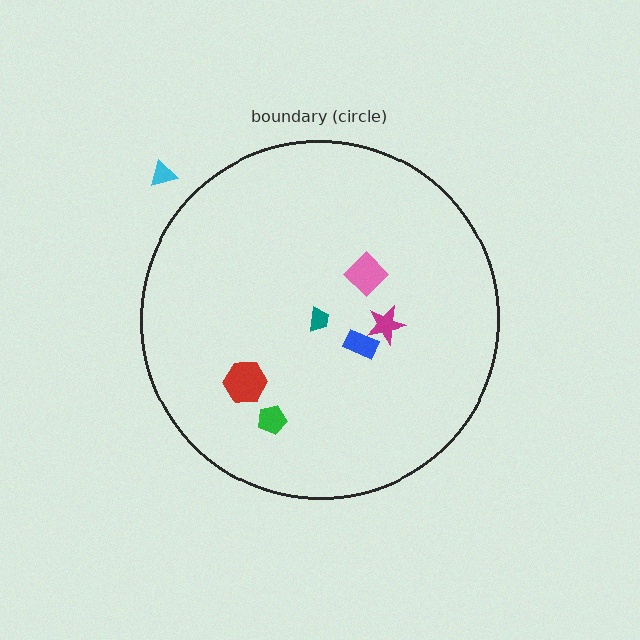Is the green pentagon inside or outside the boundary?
Inside.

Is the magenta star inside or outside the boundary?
Inside.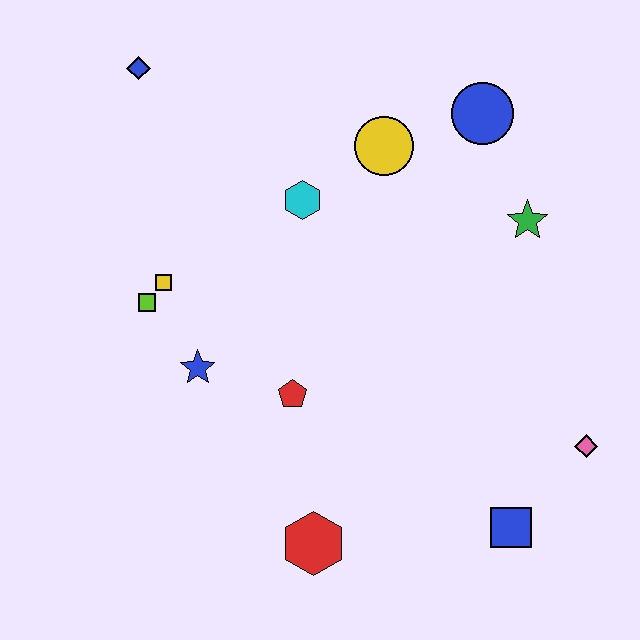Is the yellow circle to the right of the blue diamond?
Yes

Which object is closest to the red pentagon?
The blue star is closest to the red pentagon.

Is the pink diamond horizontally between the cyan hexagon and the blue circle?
No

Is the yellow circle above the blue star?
Yes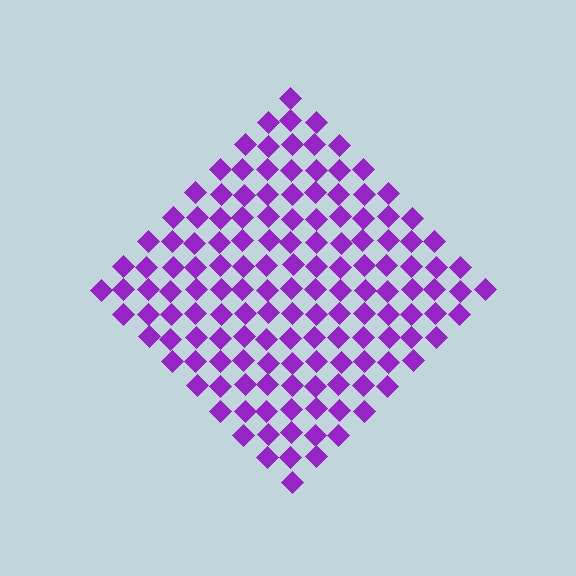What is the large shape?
The large shape is a diamond.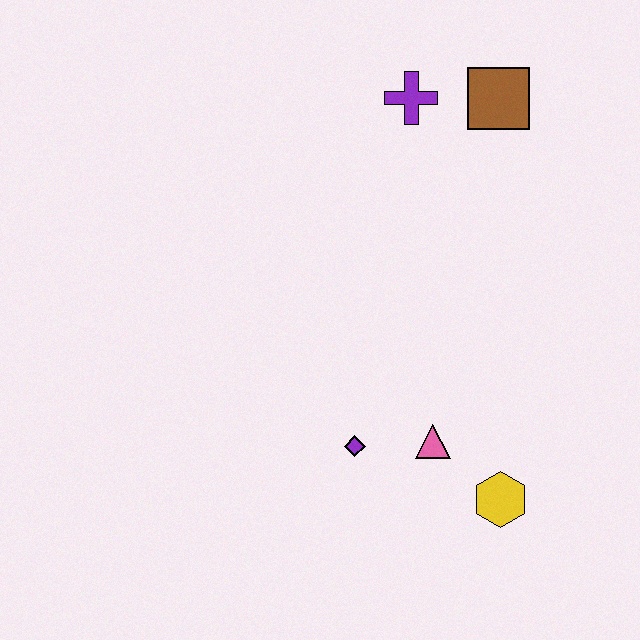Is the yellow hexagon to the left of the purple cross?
No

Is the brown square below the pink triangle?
No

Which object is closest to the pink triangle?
The purple diamond is closest to the pink triangle.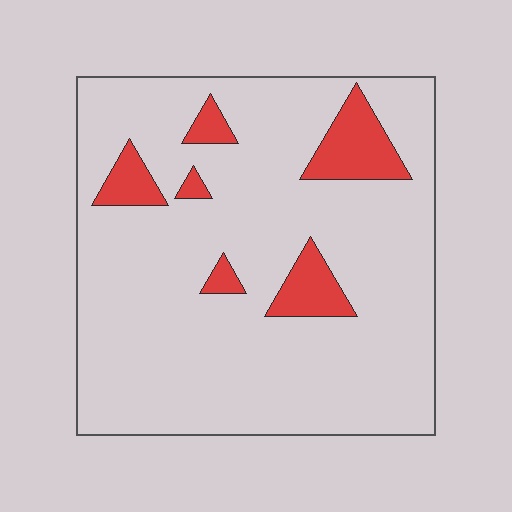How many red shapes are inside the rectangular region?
6.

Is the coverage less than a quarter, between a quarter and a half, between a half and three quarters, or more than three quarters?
Less than a quarter.